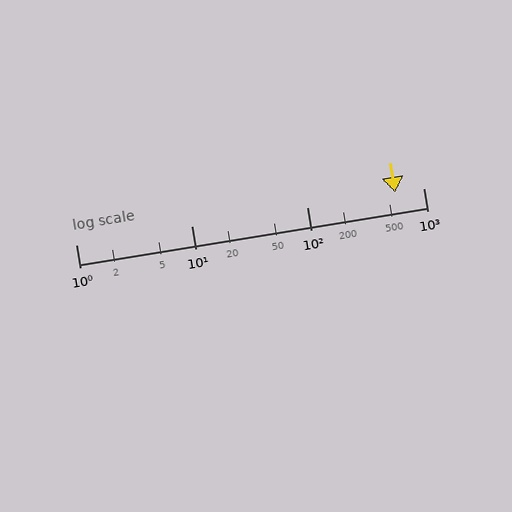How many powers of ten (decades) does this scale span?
The scale spans 3 decades, from 1 to 1000.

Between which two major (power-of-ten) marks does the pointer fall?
The pointer is between 100 and 1000.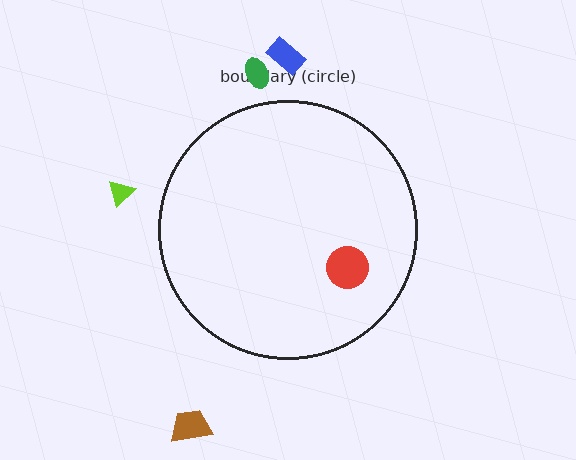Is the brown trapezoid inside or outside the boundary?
Outside.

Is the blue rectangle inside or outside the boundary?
Outside.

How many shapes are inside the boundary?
1 inside, 4 outside.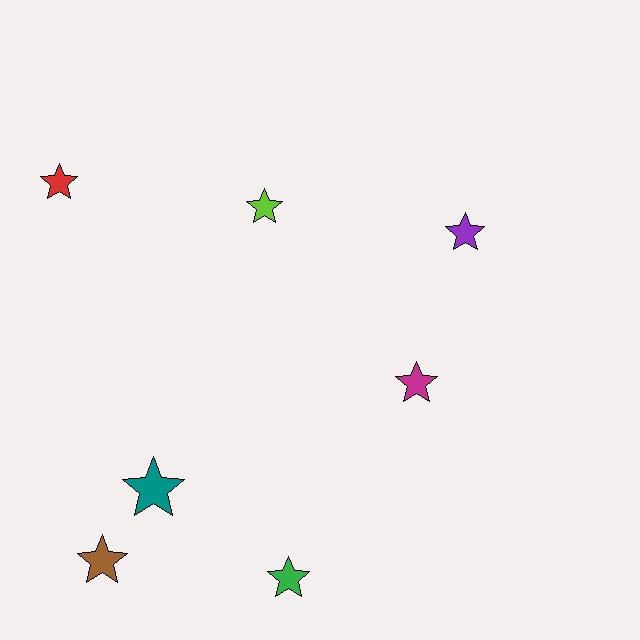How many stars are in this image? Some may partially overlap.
There are 7 stars.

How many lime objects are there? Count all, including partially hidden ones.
There is 1 lime object.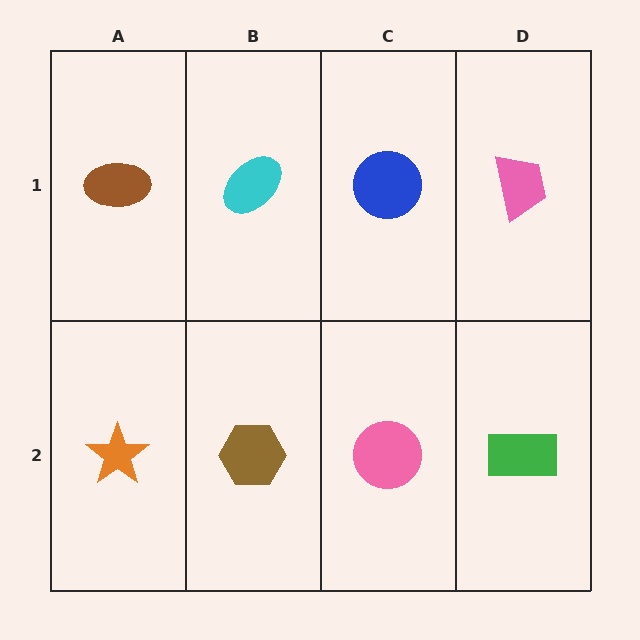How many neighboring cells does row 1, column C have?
3.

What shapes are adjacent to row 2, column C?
A blue circle (row 1, column C), a brown hexagon (row 2, column B), a green rectangle (row 2, column D).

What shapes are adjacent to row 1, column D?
A green rectangle (row 2, column D), a blue circle (row 1, column C).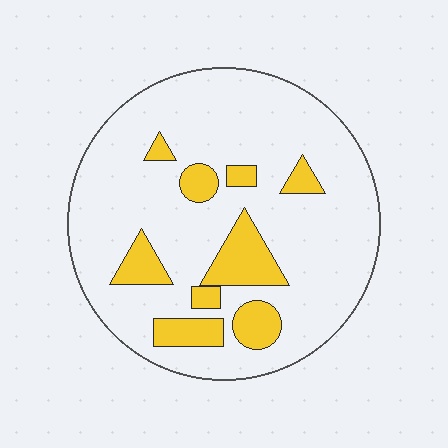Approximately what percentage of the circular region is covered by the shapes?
Approximately 20%.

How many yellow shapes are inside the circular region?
9.